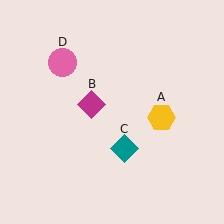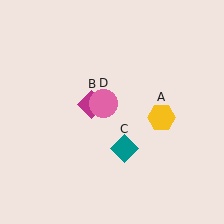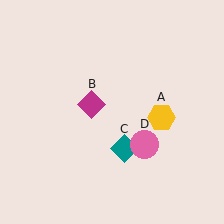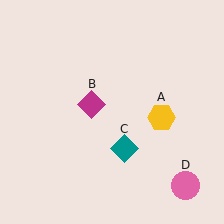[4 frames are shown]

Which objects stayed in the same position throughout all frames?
Yellow hexagon (object A) and magenta diamond (object B) and teal diamond (object C) remained stationary.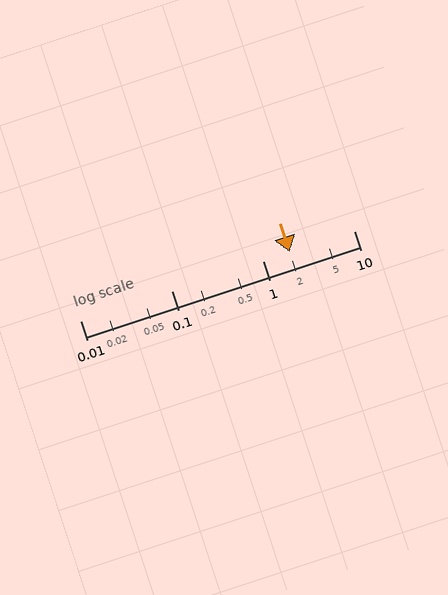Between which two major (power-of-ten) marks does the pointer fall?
The pointer is between 1 and 10.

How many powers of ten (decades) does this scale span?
The scale spans 3 decades, from 0.01 to 10.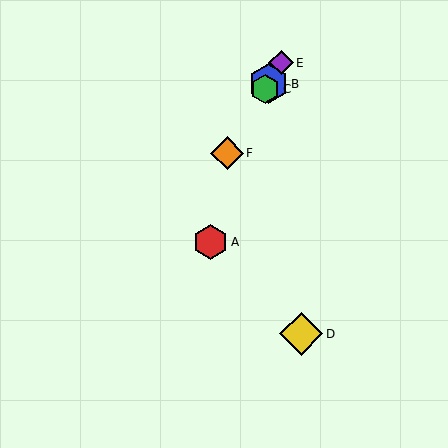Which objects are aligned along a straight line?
Objects B, C, E, F are aligned along a straight line.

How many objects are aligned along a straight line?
4 objects (B, C, E, F) are aligned along a straight line.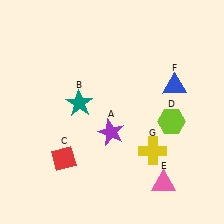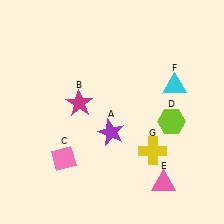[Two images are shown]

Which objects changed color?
B changed from teal to magenta. C changed from red to pink. F changed from blue to cyan.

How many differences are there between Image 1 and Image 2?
There are 3 differences between the two images.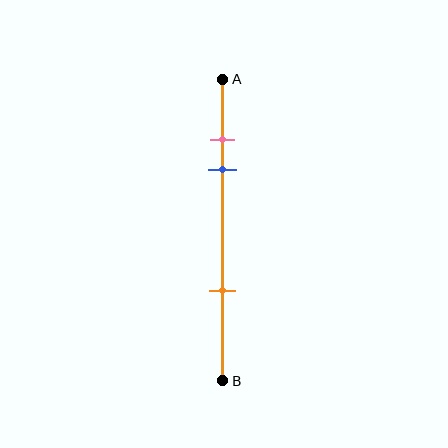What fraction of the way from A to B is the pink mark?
The pink mark is approximately 20% (0.2) of the way from A to B.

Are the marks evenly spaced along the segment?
No, the marks are not evenly spaced.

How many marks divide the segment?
There are 3 marks dividing the segment.